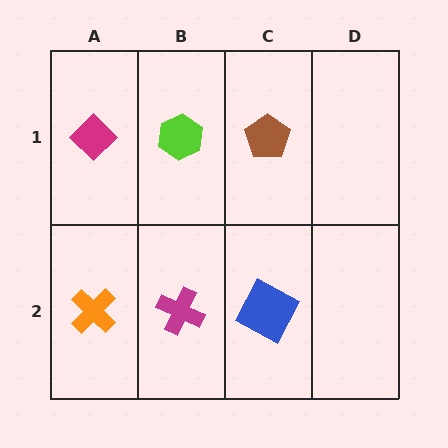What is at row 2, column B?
A magenta cross.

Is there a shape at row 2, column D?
No, that cell is empty.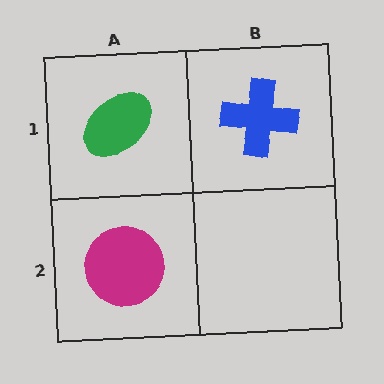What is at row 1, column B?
A blue cross.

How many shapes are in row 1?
2 shapes.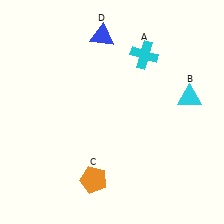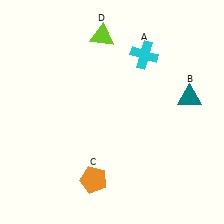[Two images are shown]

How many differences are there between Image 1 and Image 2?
There are 2 differences between the two images.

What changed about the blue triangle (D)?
In Image 1, D is blue. In Image 2, it changed to lime.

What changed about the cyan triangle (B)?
In Image 1, B is cyan. In Image 2, it changed to teal.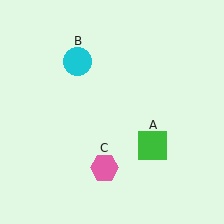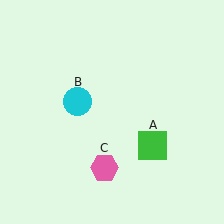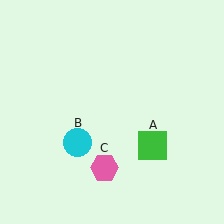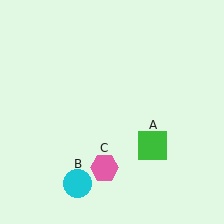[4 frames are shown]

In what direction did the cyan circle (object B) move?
The cyan circle (object B) moved down.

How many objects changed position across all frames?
1 object changed position: cyan circle (object B).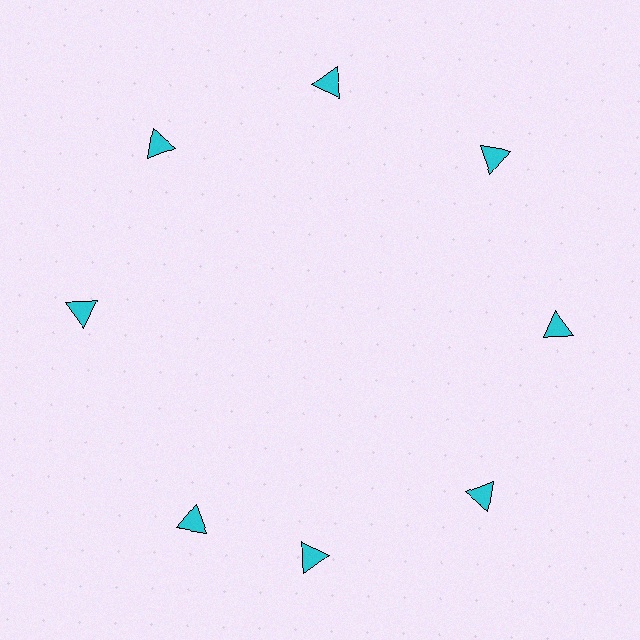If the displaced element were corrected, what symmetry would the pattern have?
It would have 8-fold rotational symmetry — the pattern would map onto itself every 45 degrees.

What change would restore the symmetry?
The symmetry would be restored by rotating it back into even spacing with its neighbors so that all 8 triangles sit at equal angles and equal distance from the center.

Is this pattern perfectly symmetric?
No. The 8 cyan triangles are arranged in a ring, but one element near the 8 o'clock position is rotated out of alignment along the ring, breaking the 8-fold rotational symmetry.